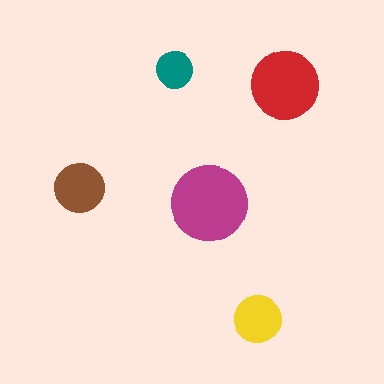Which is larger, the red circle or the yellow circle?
The red one.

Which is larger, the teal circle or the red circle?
The red one.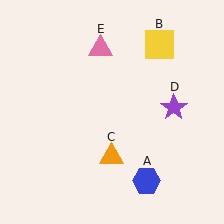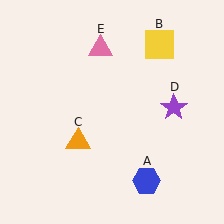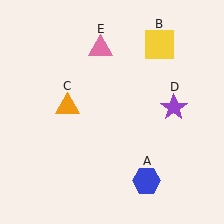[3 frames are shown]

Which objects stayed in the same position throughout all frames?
Blue hexagon (object A) and yellow square (object B) and purple star (object D) and pink triangle (object E) remained stationary.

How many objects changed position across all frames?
1 object changed position: orange triangle (object C).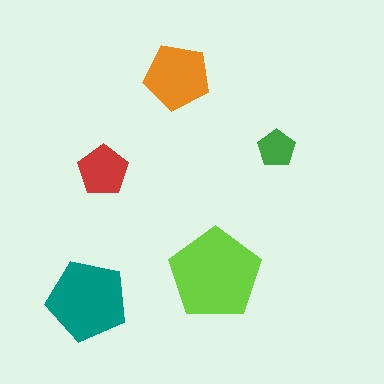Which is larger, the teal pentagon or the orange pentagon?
The teal one.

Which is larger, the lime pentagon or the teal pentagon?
The lime one.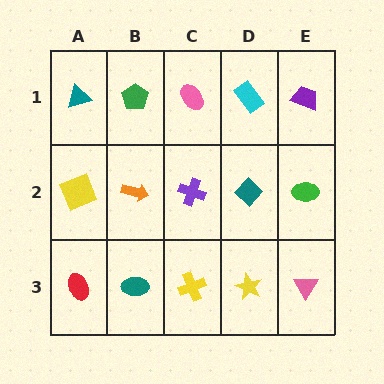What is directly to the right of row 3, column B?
A yellow cross.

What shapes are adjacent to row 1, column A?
A yellow square (row 2, column A), a green pentagon (row 1, column B).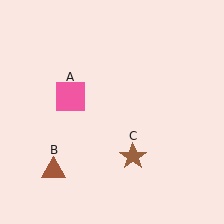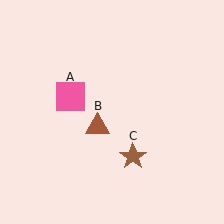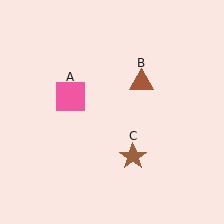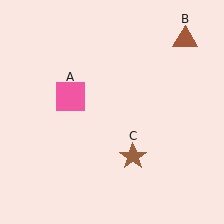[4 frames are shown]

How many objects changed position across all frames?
1 object changed position: brown triangle (object B).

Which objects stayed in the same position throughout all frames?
Pink square (object A) and brown star (object C) remained stationary.